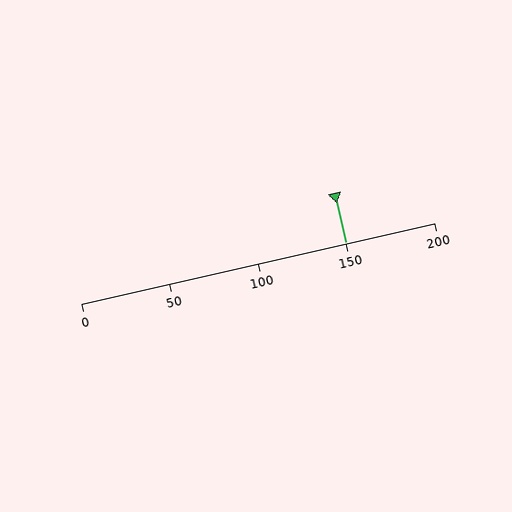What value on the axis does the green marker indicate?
The marker indicates approximately 150.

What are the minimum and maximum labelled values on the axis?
The axis runs from 0 to 200.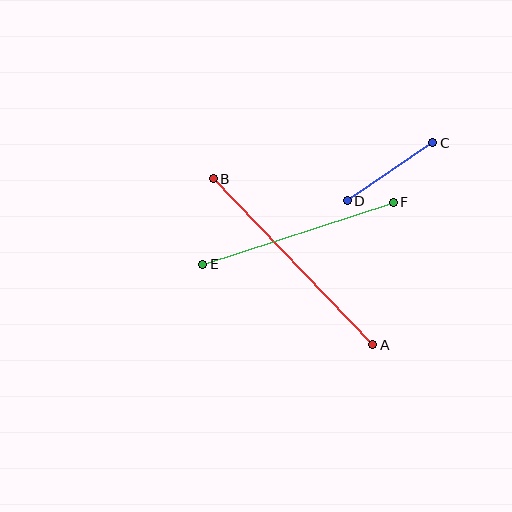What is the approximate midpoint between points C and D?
The midpoint is at approximately (390, 172) pixels.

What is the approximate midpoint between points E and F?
The midpoint is at approximately (298, 233) pixels.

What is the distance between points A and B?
The distance is approximately 230 pixels.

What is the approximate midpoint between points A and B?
The midpoint is at approximately (293, 262) pixels.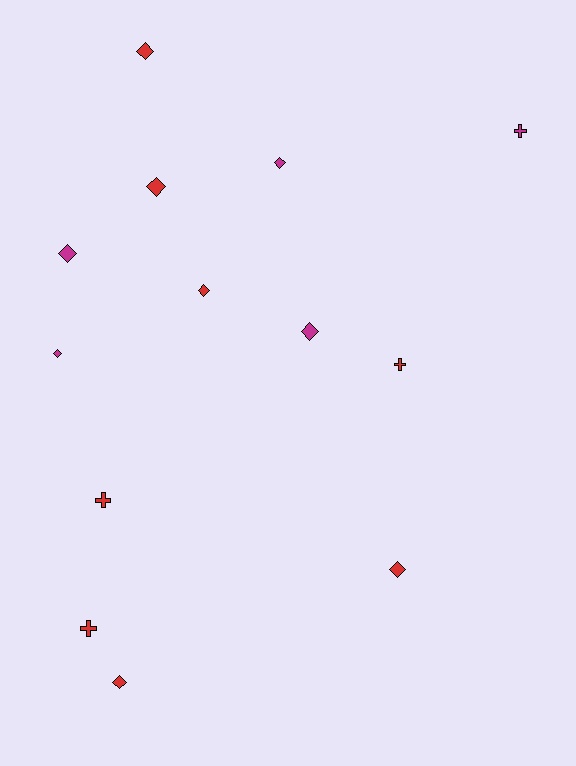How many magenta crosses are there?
There is 1 magenta cross.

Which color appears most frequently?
Red, with 8 objects.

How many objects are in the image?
There are 13 objects.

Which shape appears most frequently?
Diamond, with 9 objects.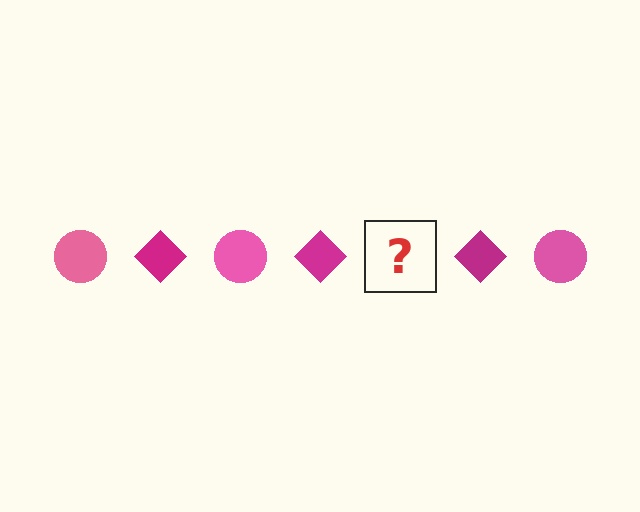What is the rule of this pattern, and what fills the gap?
The rule is that the pattern alternates between pink circle and magenta diamond. The gap should be filled with a pink circle.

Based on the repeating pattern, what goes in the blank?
The blank should be a pink circle.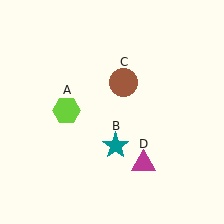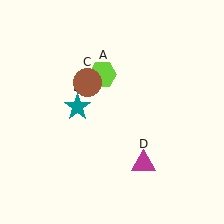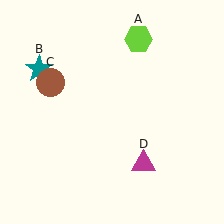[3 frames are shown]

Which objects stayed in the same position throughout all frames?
Magenta triangle (object D) remained stationary.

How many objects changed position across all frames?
3 objects changed position: lime hexagon (object A), teal star (object B), brown circle (object C).